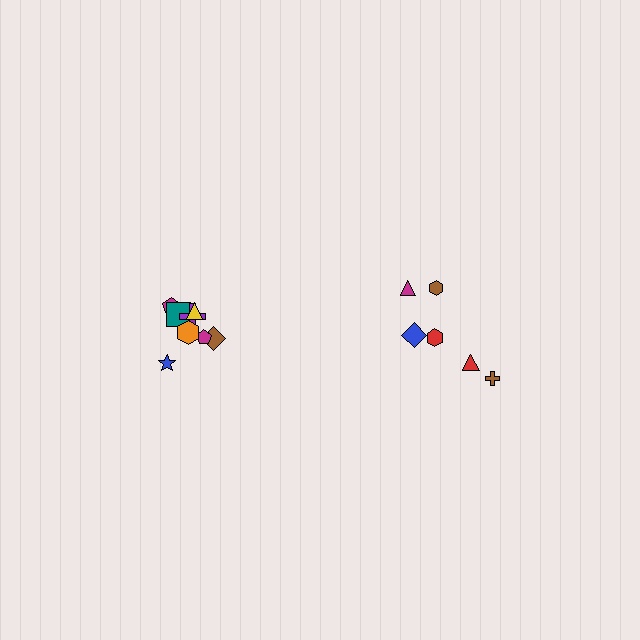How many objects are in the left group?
There are 8 objects.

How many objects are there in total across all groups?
There are 14 objects.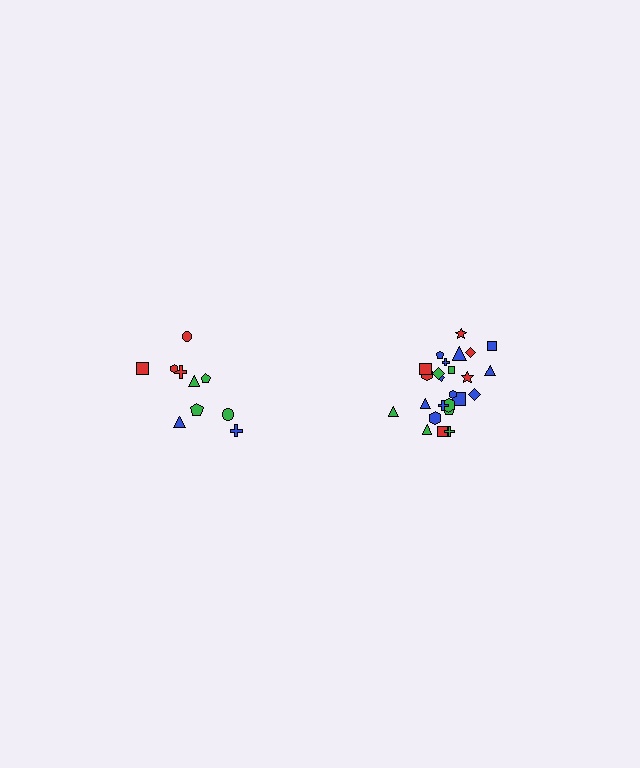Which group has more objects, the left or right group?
The right group.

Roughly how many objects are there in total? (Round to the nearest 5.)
Roughly 35 objects in total.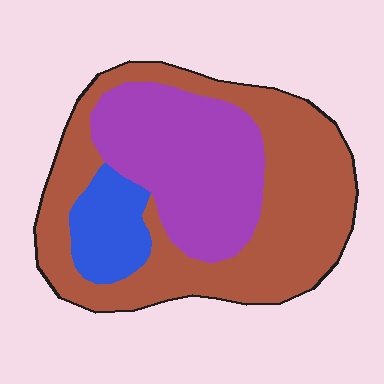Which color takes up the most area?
Brown, at roughly 55%.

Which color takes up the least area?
Blue, at roughly 10%.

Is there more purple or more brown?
Brown.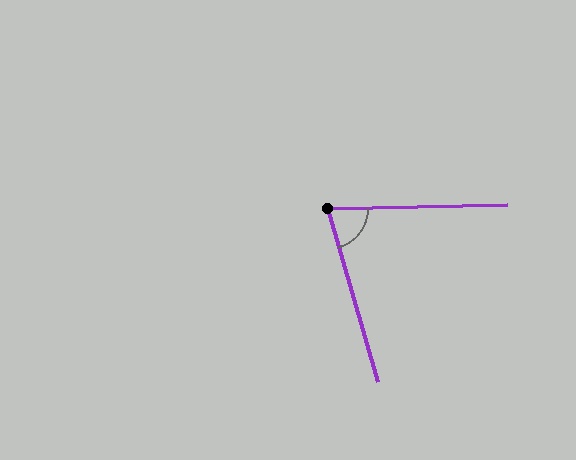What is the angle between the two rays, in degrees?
Approximately 75 degrees.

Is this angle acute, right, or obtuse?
It is acute.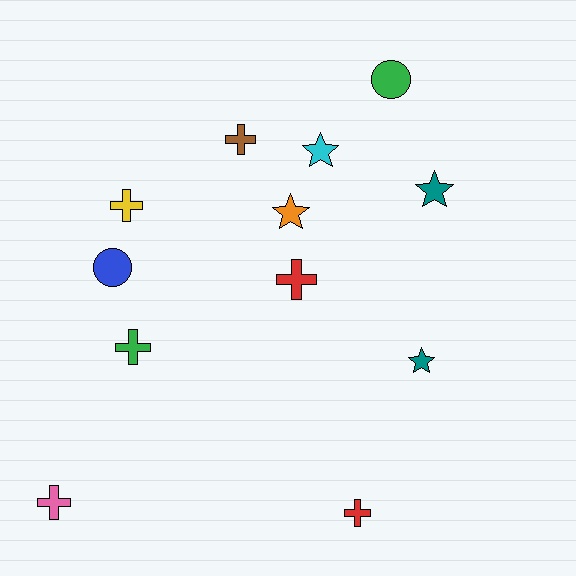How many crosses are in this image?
There are 6 crosses.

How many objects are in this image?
There are 12 objects.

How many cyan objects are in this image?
There is 1 cyan object.